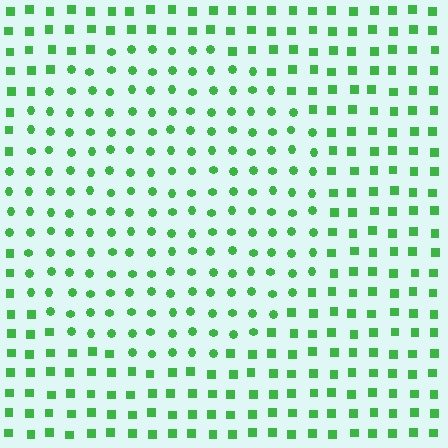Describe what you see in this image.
The image is filled with small green elements arranged in a uniform grid. A circle-shaped region contains circles, while the surrounding area contains squares. The boundary is defined purely by the change in element shape.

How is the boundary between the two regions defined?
The boundary is defined by a change in element shape: circles inside vs. squares outside. All elements share the same color and spacing.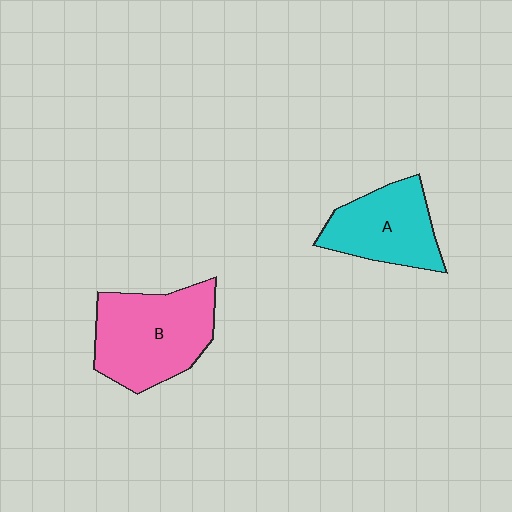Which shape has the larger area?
Shape B (pink).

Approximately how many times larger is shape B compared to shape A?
Approximately 1.3 times.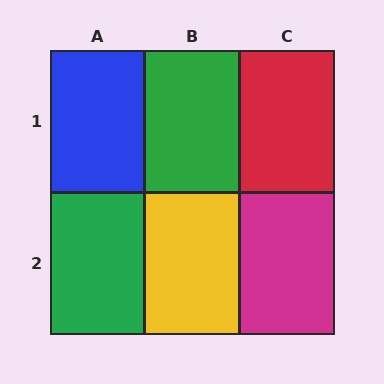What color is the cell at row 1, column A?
Blue.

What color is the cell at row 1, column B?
Green.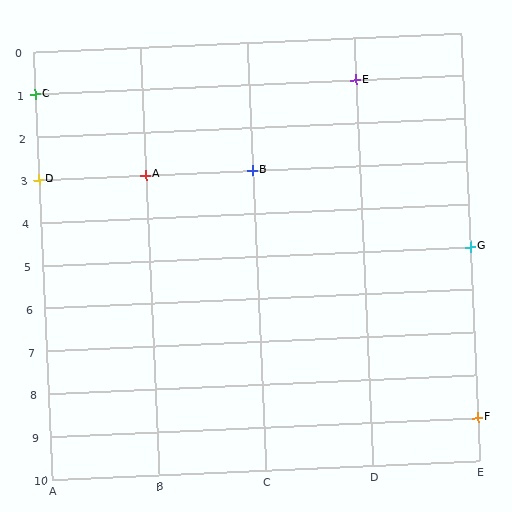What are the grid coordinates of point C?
Point C is at grid coordinates (A, 1).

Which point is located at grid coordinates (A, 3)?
Point D is at (A, 3).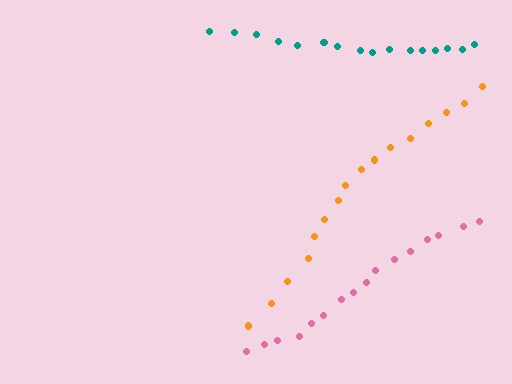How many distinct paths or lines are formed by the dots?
There are 3 distinct paths.